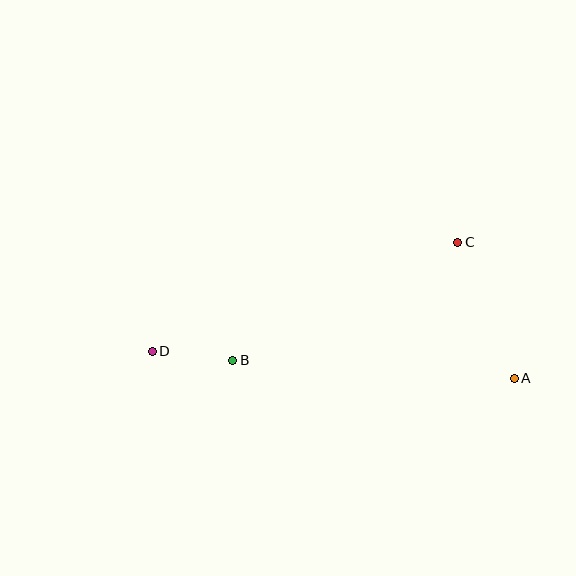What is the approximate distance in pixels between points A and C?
The distance between A and C is approximately 147 pixels.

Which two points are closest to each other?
Points B and D are closest to each other.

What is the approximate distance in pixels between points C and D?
The distance between C and D is approximately 324 pixels.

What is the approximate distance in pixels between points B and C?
The distance between B and C is approximately 254 pixels.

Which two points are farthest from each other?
Points A and D are farthest from each other.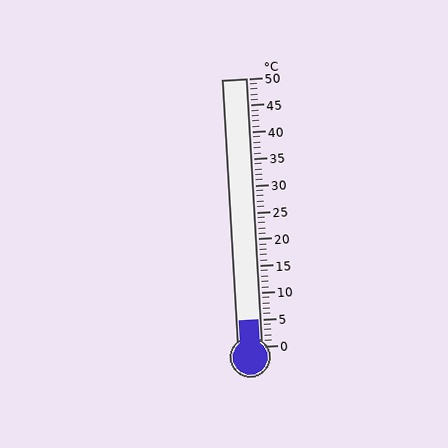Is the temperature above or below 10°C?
The temperature is below 10°C.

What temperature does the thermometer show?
The thermometer shows approximately 5°C.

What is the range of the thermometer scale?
The thermometer scale ranges from 0°C to 50°C.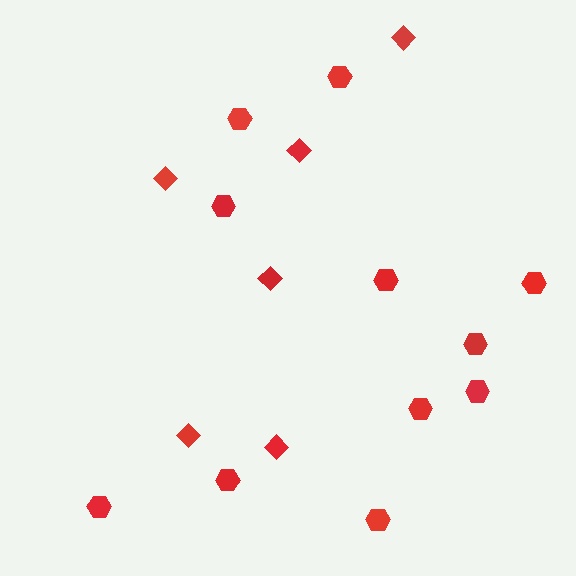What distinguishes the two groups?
There are 2 groups: one group of hexagons (11) and one group of diamonds (6).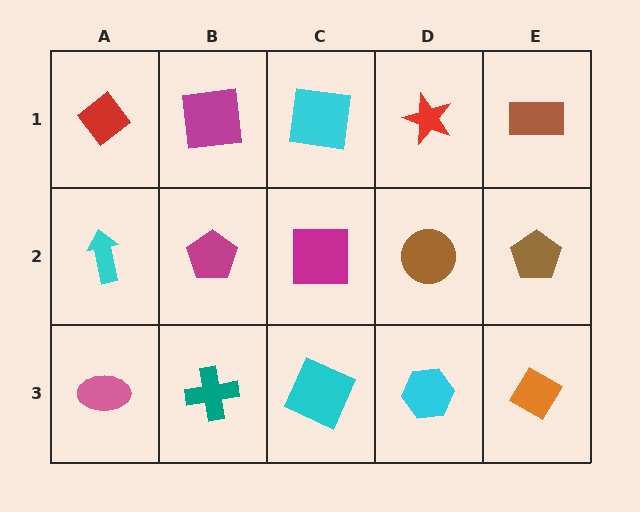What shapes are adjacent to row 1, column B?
A magenta pentagon (row 2, column B), a red diamond (row 1, column A), a cyan square (row 1, column C).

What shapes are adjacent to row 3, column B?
A magenta pentagon (row 2, column B), a pink ellipse (row 3, column A), a cyan square (row 3, column C).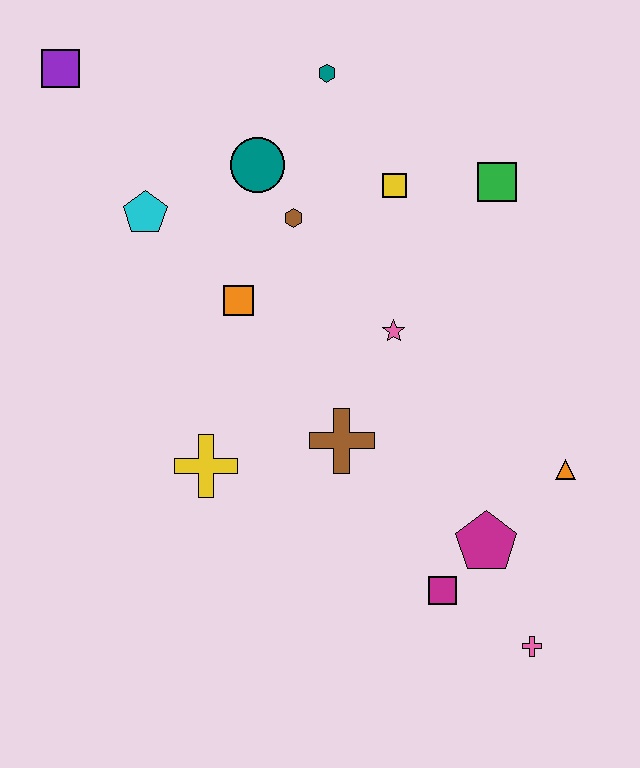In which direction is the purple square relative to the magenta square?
The purple square is above the magenta square.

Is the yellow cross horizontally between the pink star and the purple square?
Yes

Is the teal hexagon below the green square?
No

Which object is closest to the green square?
The yellow square is closest to the green square.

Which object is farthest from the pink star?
The purple square is farthest from the pink star.